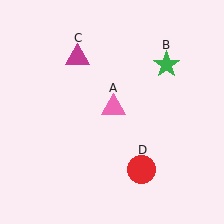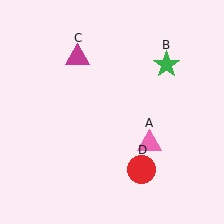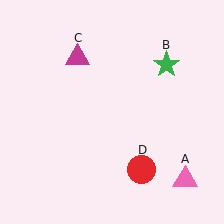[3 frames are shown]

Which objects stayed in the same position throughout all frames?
Green star (object B) and magenta triangle (object C) and red circle (object D) remained stationary.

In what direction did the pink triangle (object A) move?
The pink triangle (object A) moved down and to the right.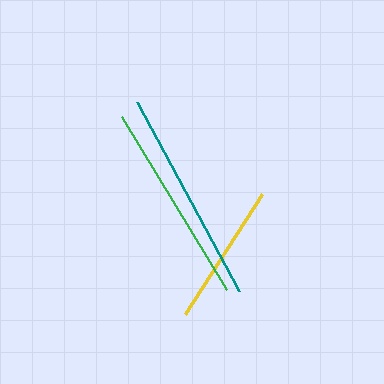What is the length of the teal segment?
The teal segment is approximately 215 pixels long.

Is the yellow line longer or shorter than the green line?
The green line is longer than the yellow line.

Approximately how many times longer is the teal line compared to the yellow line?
The teal line is approximately 1.5 times the length of the yellow line.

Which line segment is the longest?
The teal line is the longest at approximately 215 pixels.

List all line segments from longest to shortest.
From longest to shortest: teal, green, yellow.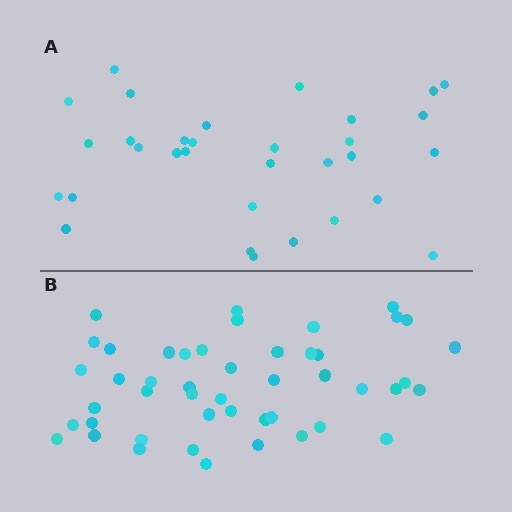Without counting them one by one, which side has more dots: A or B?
Region B (the bottom region) has more dots.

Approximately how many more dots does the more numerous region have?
Region B has approximately 15 more dots than region A.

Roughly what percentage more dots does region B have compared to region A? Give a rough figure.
About 45% more.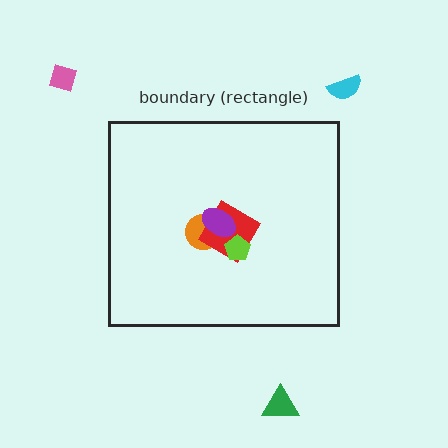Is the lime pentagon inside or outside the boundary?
Inside.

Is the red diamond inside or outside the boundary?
Inside.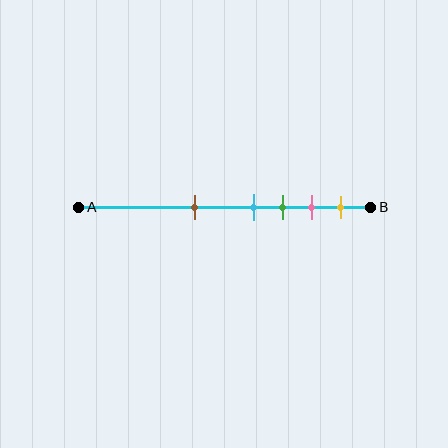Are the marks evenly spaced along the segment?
No, the marks are not evenly spaced.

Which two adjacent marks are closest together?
The cyan and green marks are the closest adjacent pair.